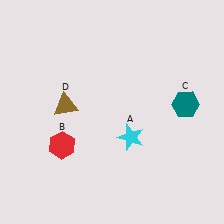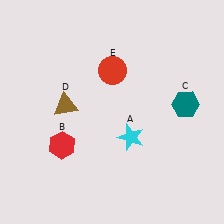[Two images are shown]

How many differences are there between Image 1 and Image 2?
There is 1 difference between the two images.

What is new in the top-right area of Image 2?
A red circle (E) was added in the top-right area of Image 2.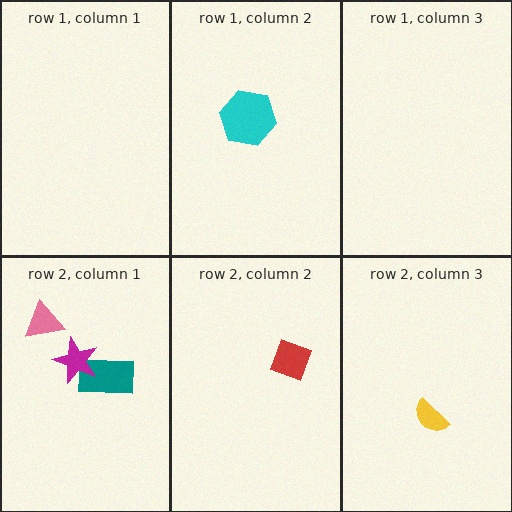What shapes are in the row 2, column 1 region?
The pink triangle, the teal rectangle, the magenta star.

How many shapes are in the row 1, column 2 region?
1.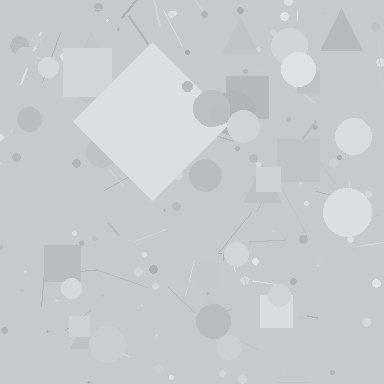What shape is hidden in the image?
A diamond is hidden in the image.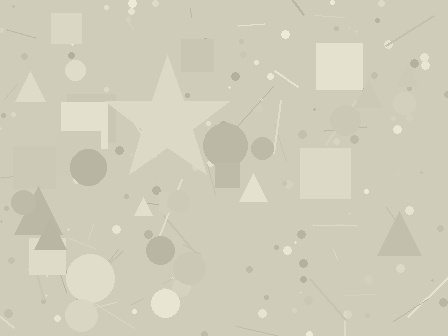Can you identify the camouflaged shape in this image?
The camouflaged shape is a star.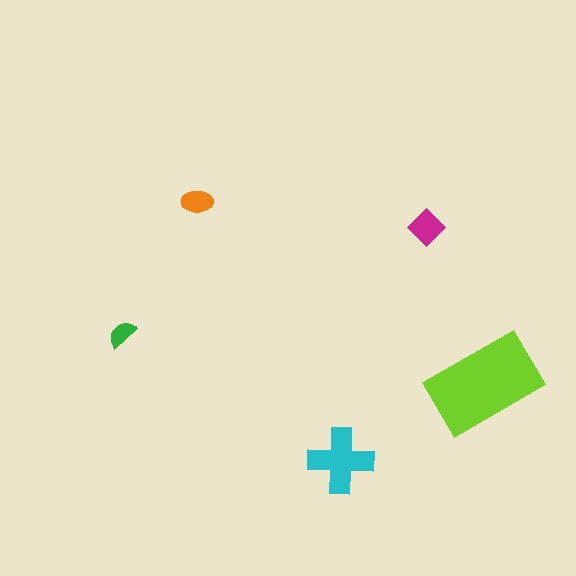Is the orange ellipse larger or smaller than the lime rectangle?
Smaller.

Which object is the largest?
The lime rectangle.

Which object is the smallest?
The green semicircle.